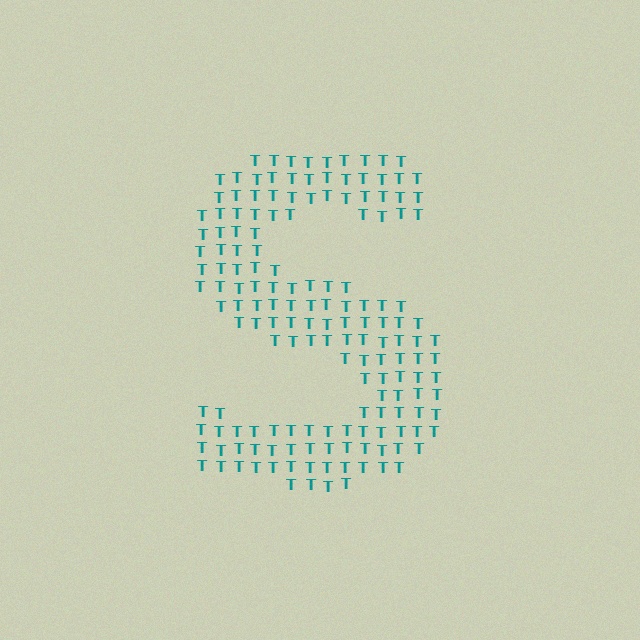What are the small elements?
The small elements are letter T's.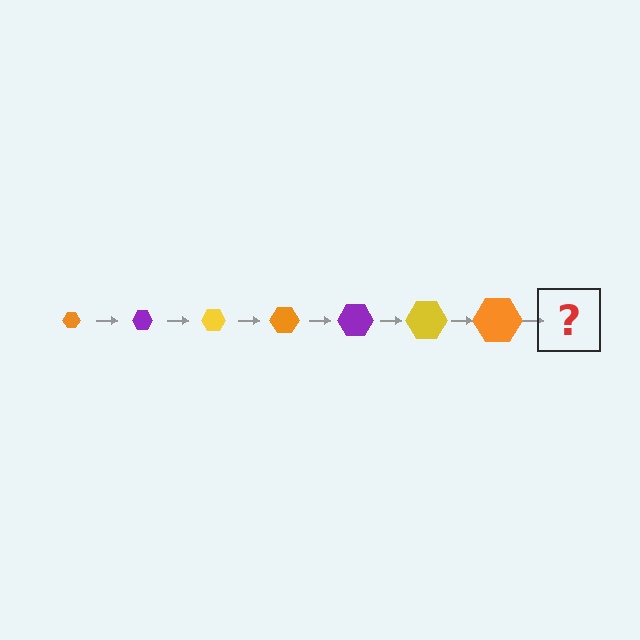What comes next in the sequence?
The next element should be a purple hexagon, larger than the previous one.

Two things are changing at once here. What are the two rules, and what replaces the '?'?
The two rules are that the hexagon grows larger each step and the color cycles through orange, purple, and yellow. The '?' should be a purple hexagon, larger than the previous one.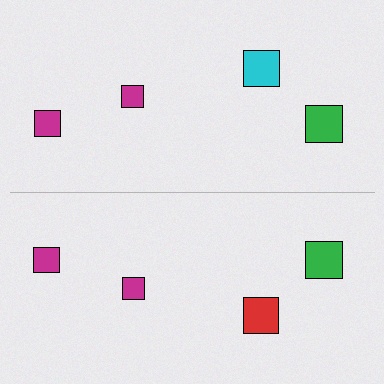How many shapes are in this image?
There are 8 shapes in this image.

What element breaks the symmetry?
The red square on the bottom side breaks the symmetry — its mirror counterpart is cyan.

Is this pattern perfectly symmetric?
No, the pattern is not perfectly symmetric. The red square on the bottom side breaks the symmetry — its mirror counterpart is cyan.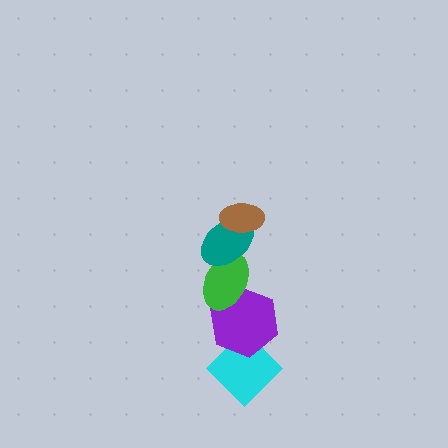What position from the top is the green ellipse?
The green ellipse is 3rd from the top.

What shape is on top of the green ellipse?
The teal ellipse is on top of the green ellipse.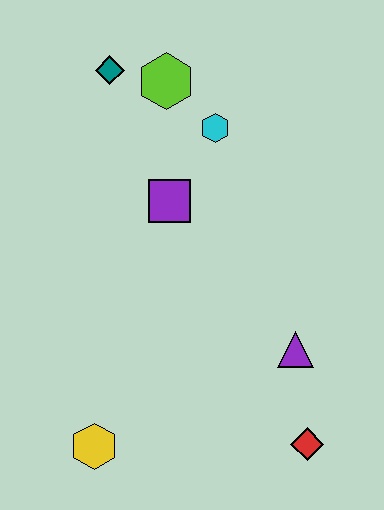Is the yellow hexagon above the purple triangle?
No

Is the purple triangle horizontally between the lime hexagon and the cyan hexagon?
No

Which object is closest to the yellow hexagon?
The red diamond is closest to the yellow hexagon.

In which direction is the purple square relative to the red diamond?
The purple square is above the red diamond.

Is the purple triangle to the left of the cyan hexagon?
No